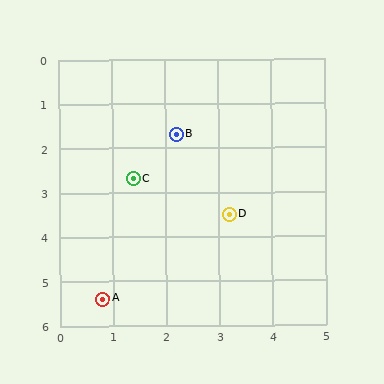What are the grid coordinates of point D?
Point D is at approximately (3.2, 3.5).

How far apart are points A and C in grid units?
Points A and C are about 2.8 grid units apart.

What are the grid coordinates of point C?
Point C is at approximately (1.4, 2.7).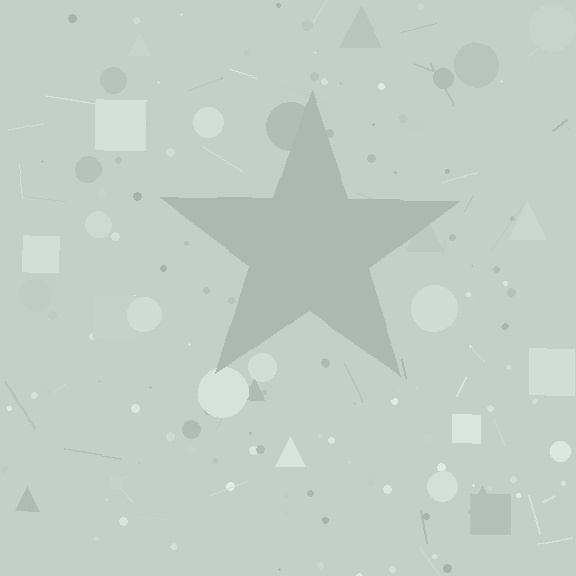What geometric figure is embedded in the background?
A star is embedded in the background.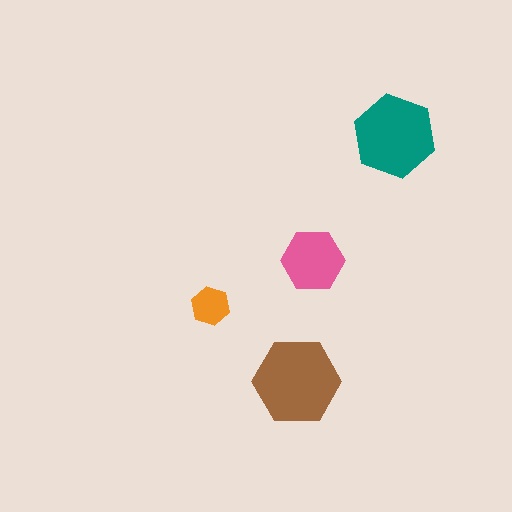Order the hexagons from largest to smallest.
the brown one, the teal one, the pink one, the orange one.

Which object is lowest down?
The brown hexagon is bottommost.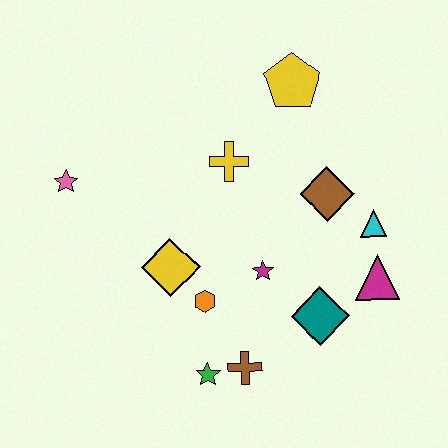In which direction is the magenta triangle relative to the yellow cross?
The magenta triangle is to the right of the yellow cross.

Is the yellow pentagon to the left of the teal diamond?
Yes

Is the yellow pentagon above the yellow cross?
Yes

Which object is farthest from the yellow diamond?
The yellow pentagon is farthest from the yellow diamond.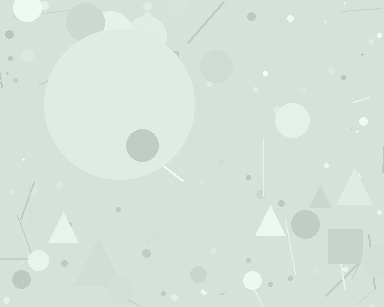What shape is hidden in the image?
A circle is hidden in the image.